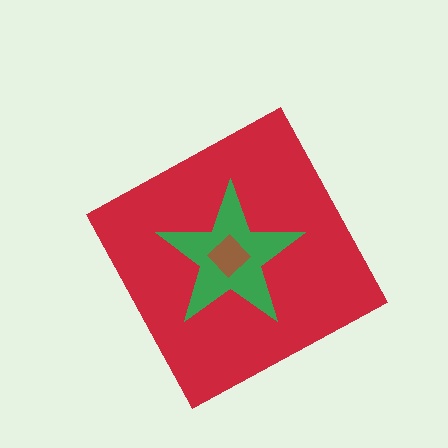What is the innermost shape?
The brown diamond.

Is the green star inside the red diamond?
Yes.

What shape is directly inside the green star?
The brown diamond.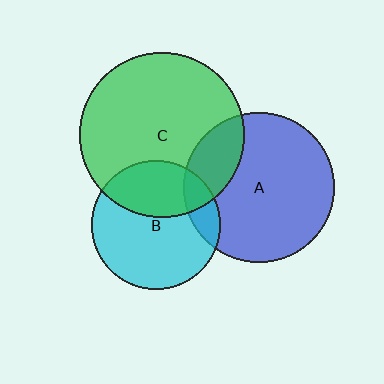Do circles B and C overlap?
Yes.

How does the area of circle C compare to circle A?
Approximately 1.2 times.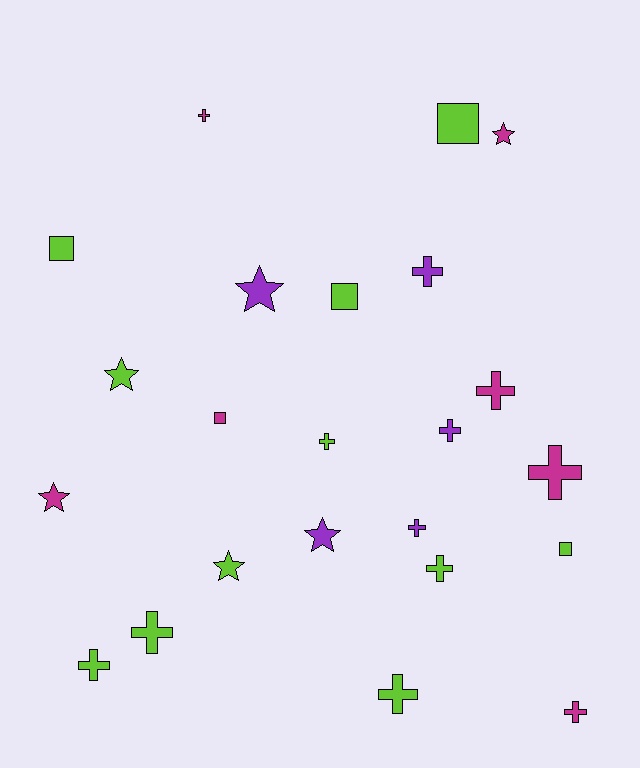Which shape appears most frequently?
Cross, with 12 objects.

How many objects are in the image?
There are 23 objects.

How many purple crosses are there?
There are 3 purple crosses.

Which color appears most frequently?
Lime, with 11 objects.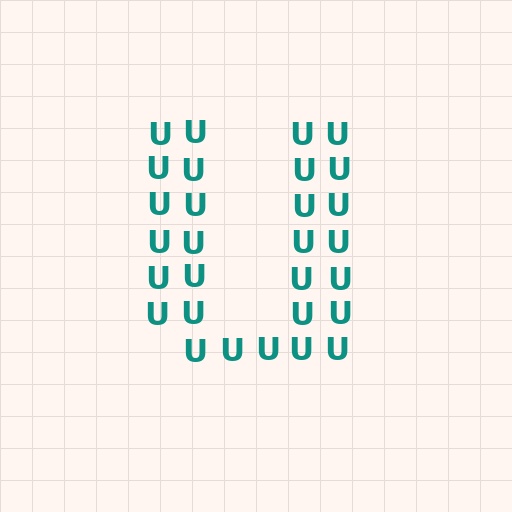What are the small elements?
The small elements are letter U's.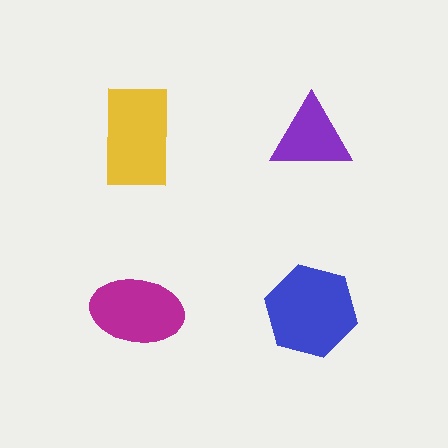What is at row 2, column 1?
A magenta ellipse.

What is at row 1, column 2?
A purple triangle.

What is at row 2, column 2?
A blue hexagon.